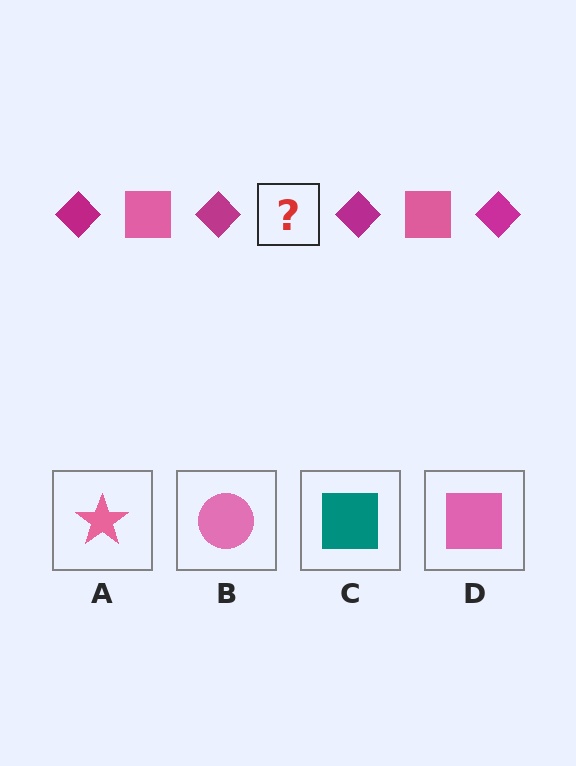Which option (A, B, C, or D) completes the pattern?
D.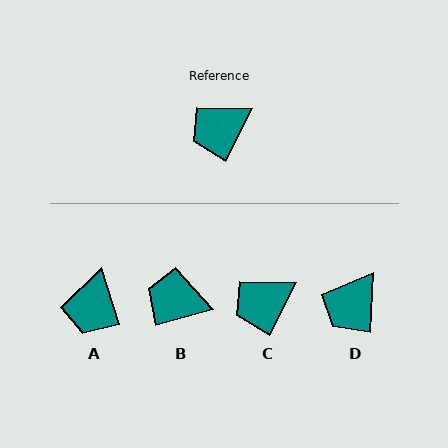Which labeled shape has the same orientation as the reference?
C.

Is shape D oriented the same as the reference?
No, it is off by about 23 degrees.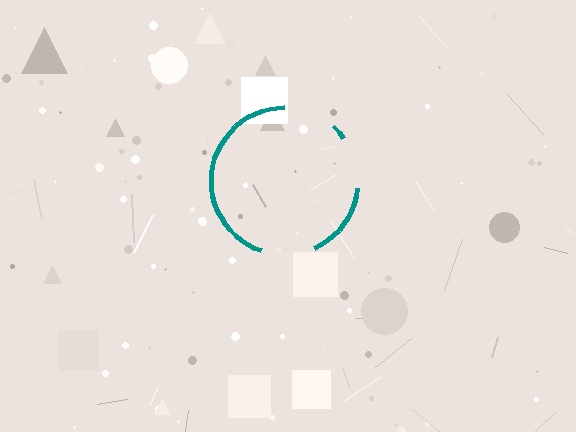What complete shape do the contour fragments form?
The contour fragments form a circle.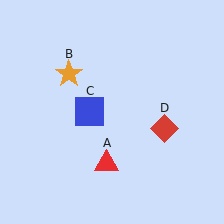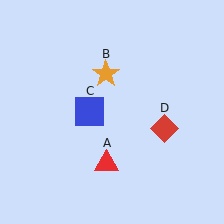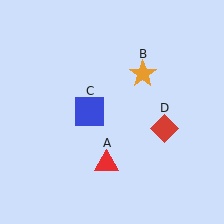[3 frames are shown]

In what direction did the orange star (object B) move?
The orange star (object B) moved right.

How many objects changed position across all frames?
1 object changed position: orange star (object B).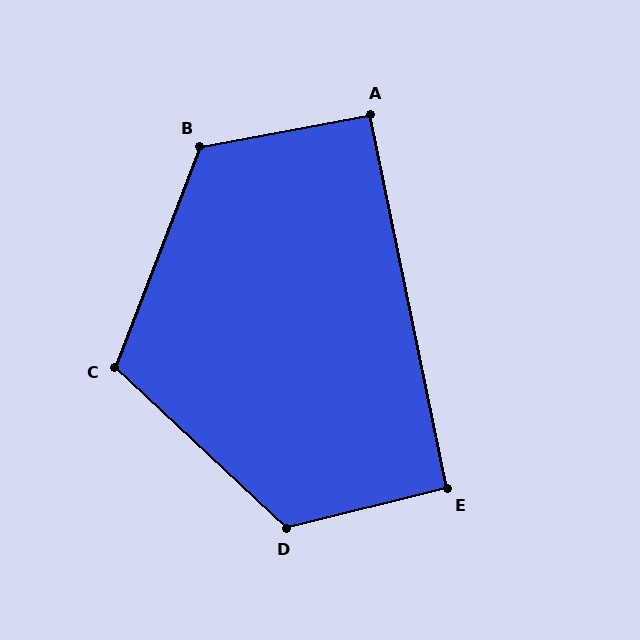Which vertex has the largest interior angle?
D, at approximately 123 degrees.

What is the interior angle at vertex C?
Approximately 112 degrees (obtuse).